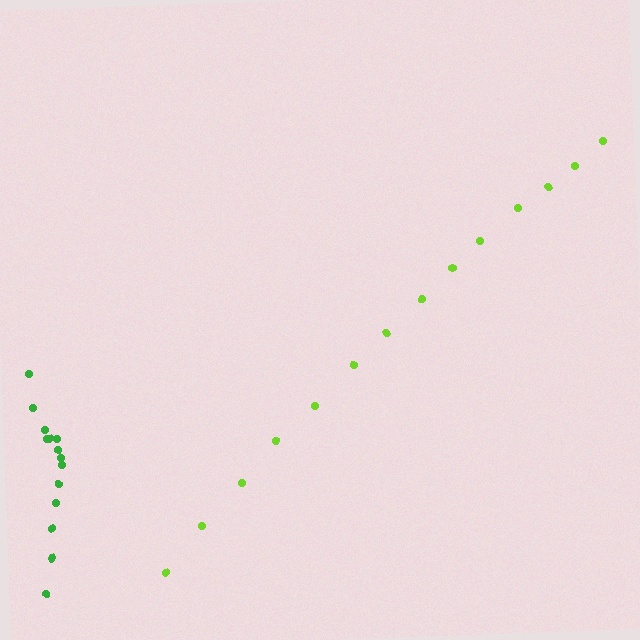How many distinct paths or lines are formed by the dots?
There are 2 distinct paths.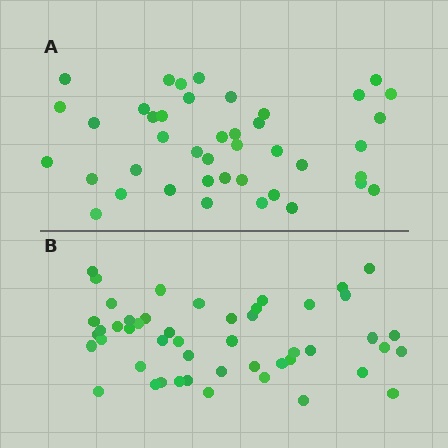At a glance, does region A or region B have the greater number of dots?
Region B (the bottom region) has more dots.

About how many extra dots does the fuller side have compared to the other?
Region B has roughly 8 or so more dots than region A.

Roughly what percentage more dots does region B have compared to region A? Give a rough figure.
About 15% more.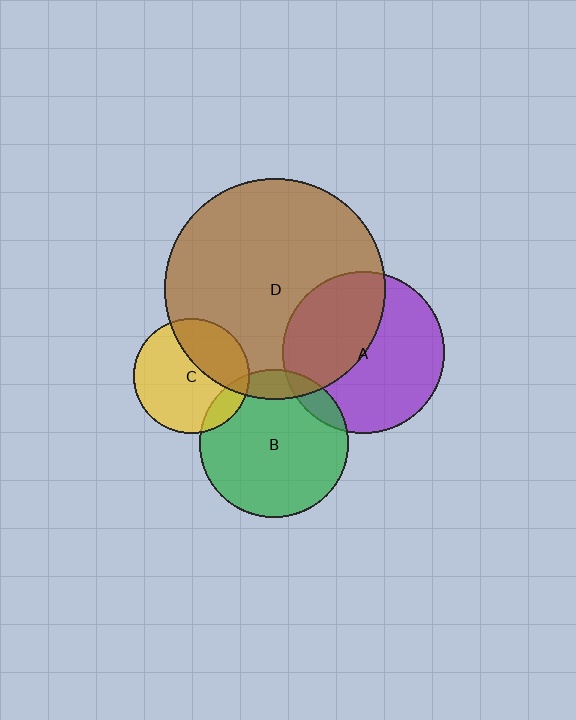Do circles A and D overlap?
Yes.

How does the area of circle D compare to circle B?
Approximately 2.2 times.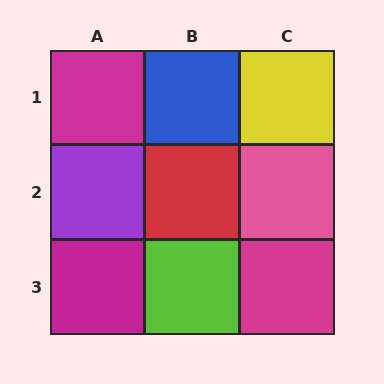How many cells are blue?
1 cell is blue.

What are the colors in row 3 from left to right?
Magenta, lime, magenta.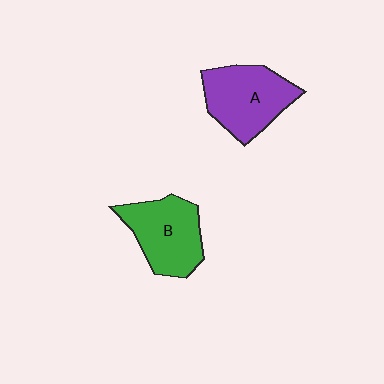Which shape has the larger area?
Shape A (purple).